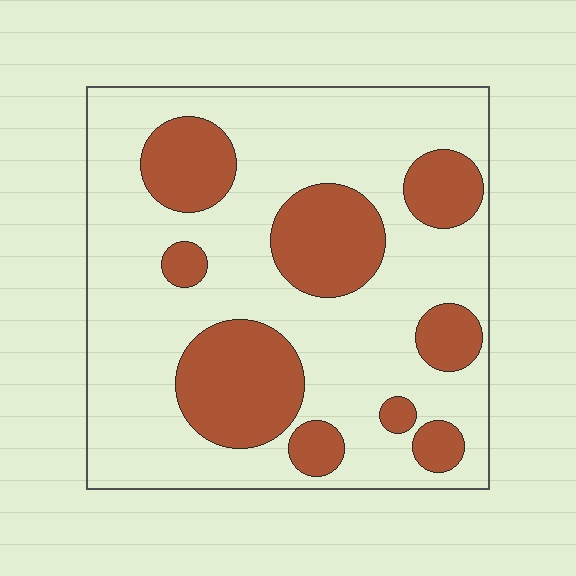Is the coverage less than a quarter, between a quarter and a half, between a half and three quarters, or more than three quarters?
Between a quarter and a half.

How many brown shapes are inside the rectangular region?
9.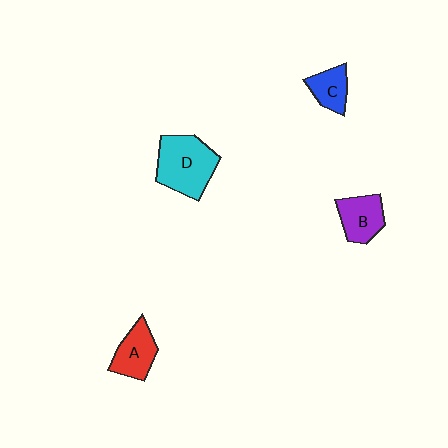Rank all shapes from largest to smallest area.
From largest to smallest: D (cyan), A (red), B (purple), C (blue).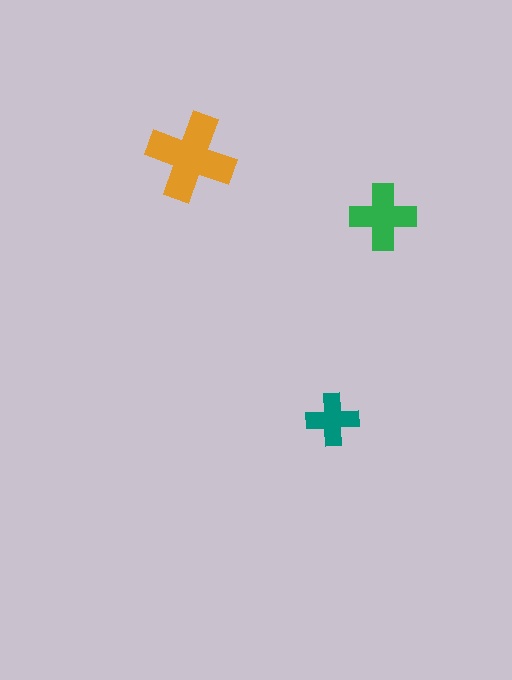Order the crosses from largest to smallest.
the orange one, the green one, the teal one.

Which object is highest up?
The orange cross is topmost.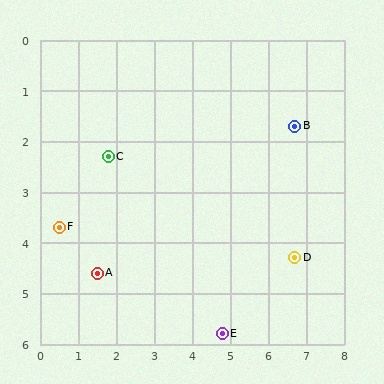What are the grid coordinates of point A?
Point A is at approximately (1.5, 4.6).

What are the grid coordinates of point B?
Point B is at approximately (6.7, 1.7).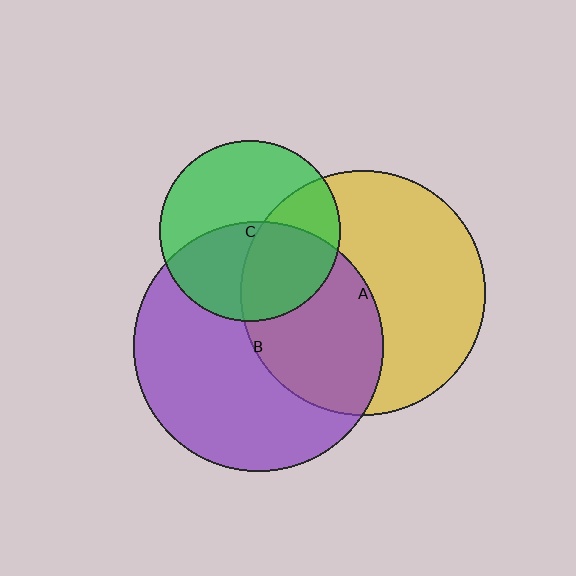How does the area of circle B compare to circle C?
Approximately 1.9 times.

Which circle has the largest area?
Circle B (purple).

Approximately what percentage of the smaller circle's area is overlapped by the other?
Approximately 40%.